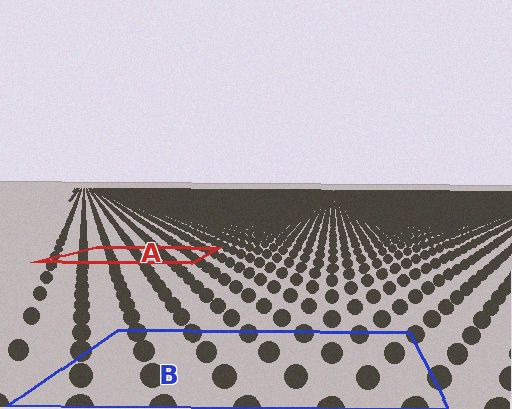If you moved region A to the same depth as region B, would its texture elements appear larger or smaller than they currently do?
They would appear larger. At a closer depth, the same texture elements are projected at a bigger on-screen size.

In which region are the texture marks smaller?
The texture marks are smaller in region A, because it is farther away.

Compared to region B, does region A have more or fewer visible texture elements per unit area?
Region A has more texture elements per unit area — they are packed more densely because it is farther away.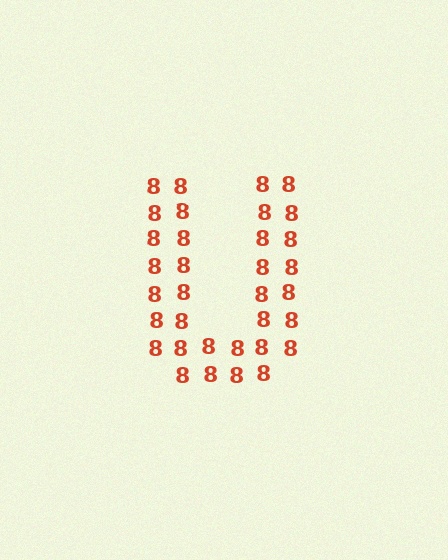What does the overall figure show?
The overall figure shows the letter U.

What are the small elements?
The small elements are digit 8's.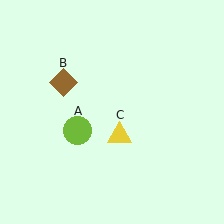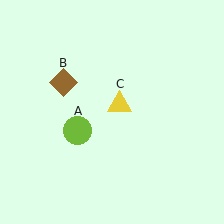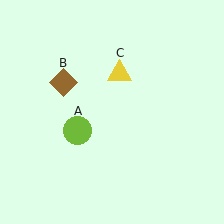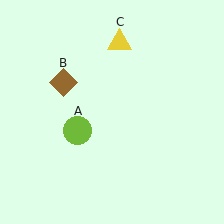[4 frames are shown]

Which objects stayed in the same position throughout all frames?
Lime circle (object A) and brown diamond (object B) remained stationary.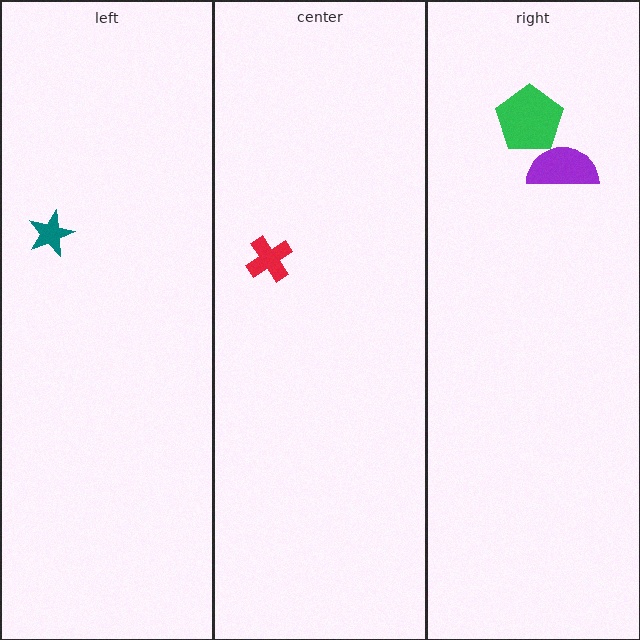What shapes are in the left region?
The teal star.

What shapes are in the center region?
The red cross.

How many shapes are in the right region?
2.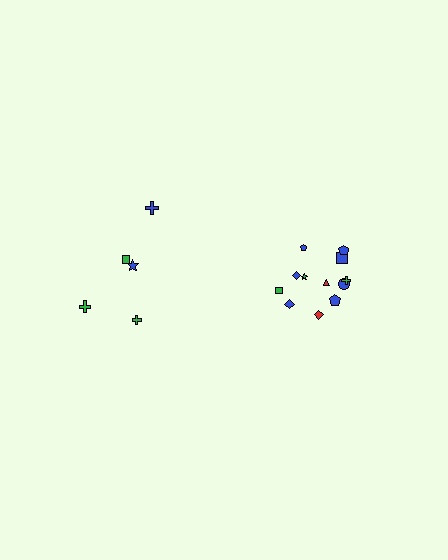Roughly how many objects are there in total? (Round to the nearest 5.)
Roughly 15 objects in total.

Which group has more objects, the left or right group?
The right group.